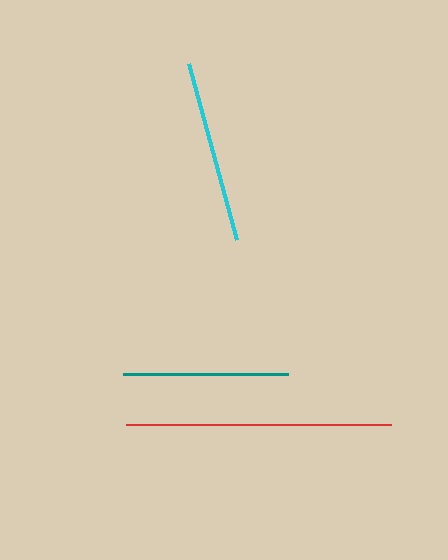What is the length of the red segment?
The red segment is approximately 265 pixels long.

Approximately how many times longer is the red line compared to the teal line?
The red line is approximately 1.6 times the length of the teal line.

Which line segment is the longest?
The red line is the longest at approximately 265 pixels.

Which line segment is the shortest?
The teal line is the shortest at approximately 165 pixels.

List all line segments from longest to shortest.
From longest to shortest: red, cyan, teal.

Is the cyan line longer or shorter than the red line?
The red line is longer than the cyan line.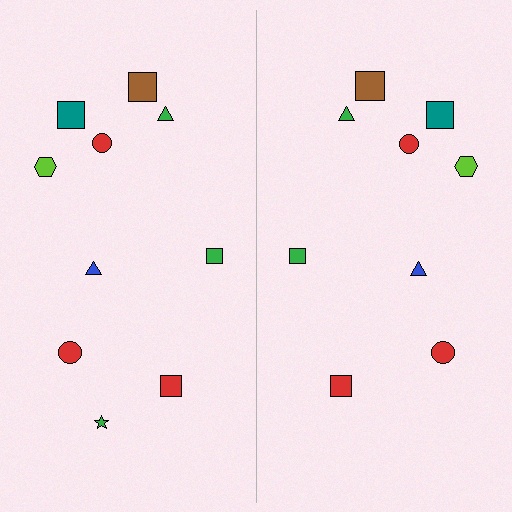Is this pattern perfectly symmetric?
No, the pattern is not perfectly symmetric. A green star is missing from the right side.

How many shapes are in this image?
There are 19 shapes in this image.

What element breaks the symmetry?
A green star is missing from the right side.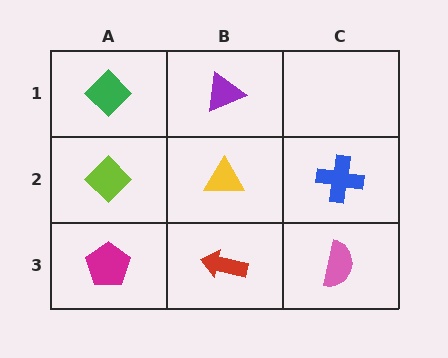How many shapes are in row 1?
2 shapes.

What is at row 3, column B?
A red arrow.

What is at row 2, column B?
A yellow triangle.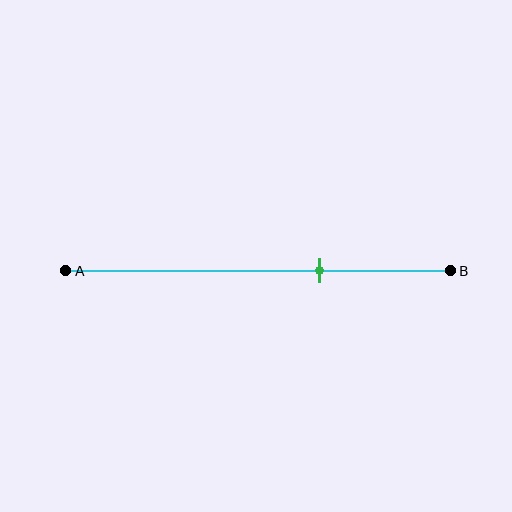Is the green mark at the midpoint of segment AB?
No, the mark is at about 65% from A, not at the 50% midpoint.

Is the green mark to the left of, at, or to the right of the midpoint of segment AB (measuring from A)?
The green mark is to the right of the midpoint of segment AB.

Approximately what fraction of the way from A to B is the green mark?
The green mark is approximately 65% of the way from A to B.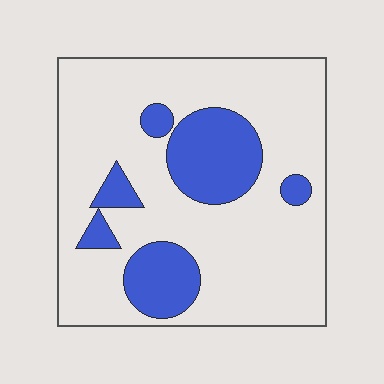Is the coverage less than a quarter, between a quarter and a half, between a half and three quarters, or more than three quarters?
Less than a quarter.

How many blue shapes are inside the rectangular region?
6.